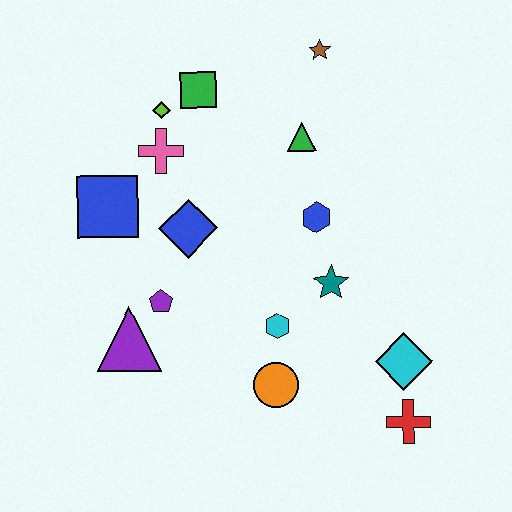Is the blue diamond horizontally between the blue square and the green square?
Yes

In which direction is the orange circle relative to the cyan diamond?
The orange circle is to the left of the cyan diamond.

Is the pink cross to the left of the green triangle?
Yes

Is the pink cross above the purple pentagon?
Yes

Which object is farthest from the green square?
The red cross is farthest from the green square.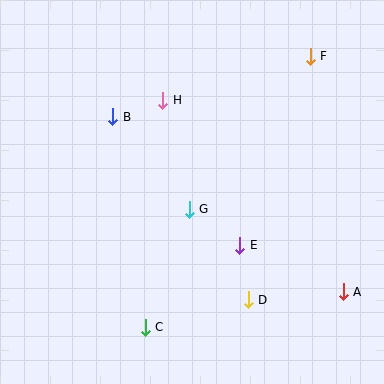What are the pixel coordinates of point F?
Point F is at (310, 56).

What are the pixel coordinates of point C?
Point C is at (145, 327).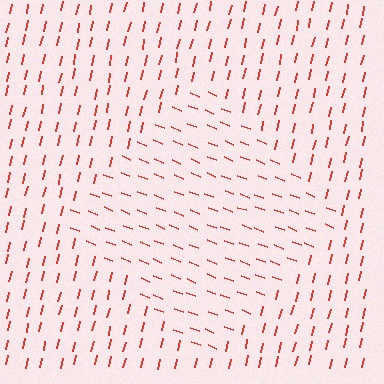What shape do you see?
I see a diamond.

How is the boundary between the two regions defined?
The boundary is defined purely by a change in line orientation (approximately 81 degrees difference). All lines are the same color and thickness.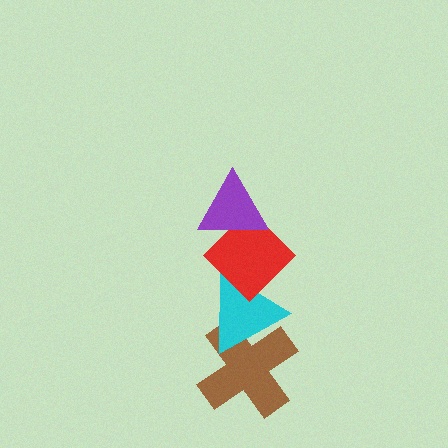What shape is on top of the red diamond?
The purple triangle is on top of the red diamond.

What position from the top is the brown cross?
The brown cross is 4th from the top.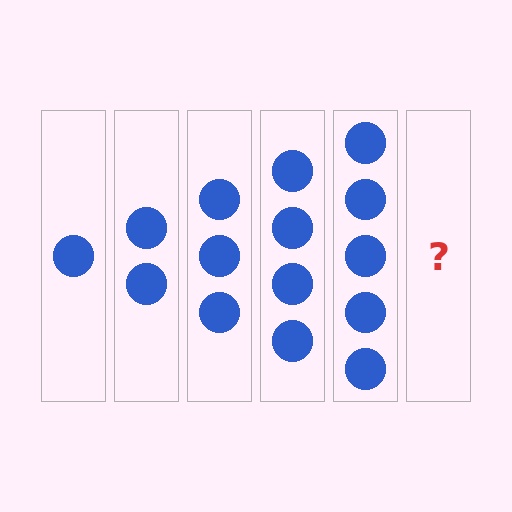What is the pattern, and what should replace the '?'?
The pattern is that each step adds one more circle. The '?' should be 6 circles.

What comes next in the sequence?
The next element should be 6 circles.